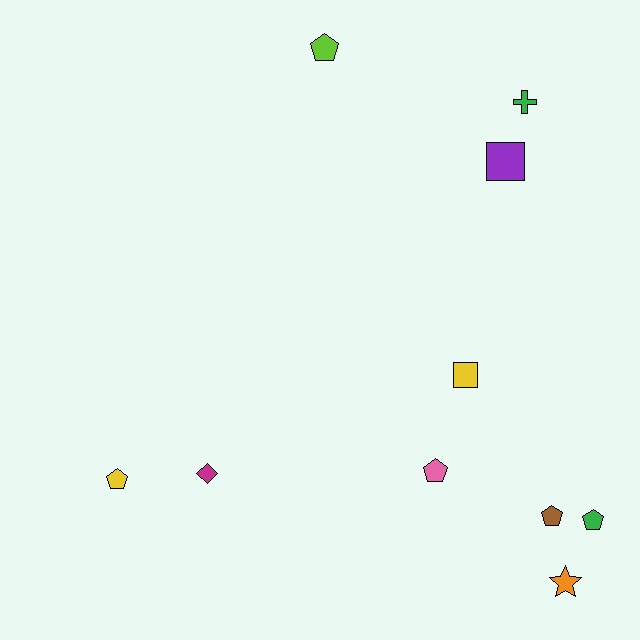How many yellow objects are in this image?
There are 2 yellow objects.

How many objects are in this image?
There are 10 objects.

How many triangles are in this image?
There are no triangles.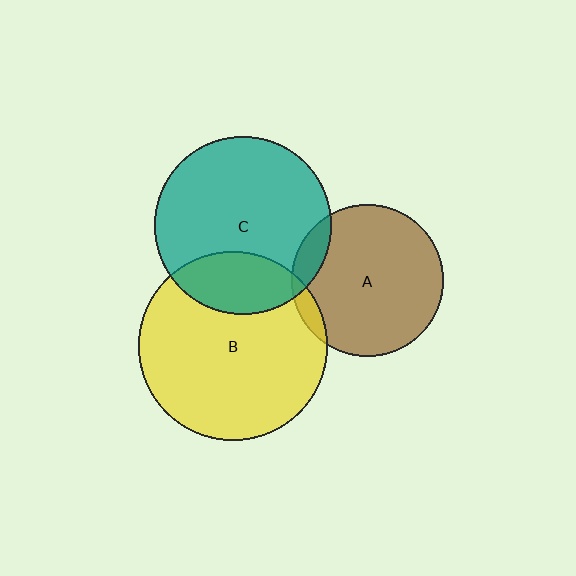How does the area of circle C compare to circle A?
Approximately 1.4 times.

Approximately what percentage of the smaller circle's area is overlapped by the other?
Approximately 10%.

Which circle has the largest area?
Circle B (yellow).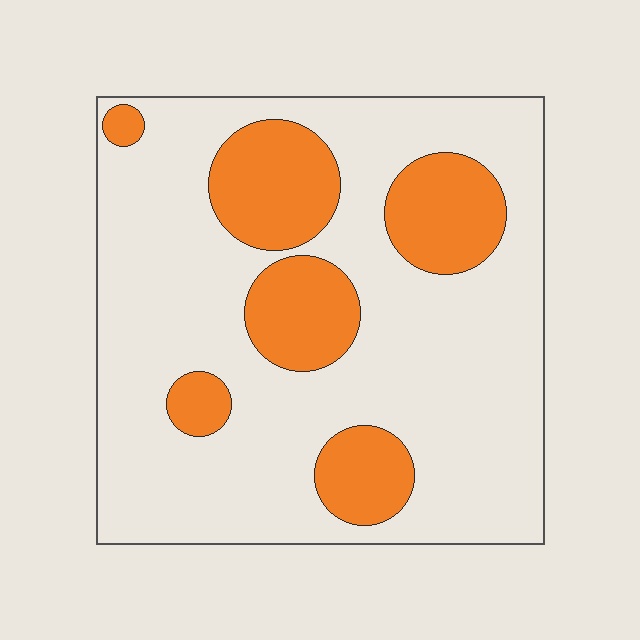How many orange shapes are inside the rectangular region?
6.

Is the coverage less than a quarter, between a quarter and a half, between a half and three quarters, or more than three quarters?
Less than a quarter.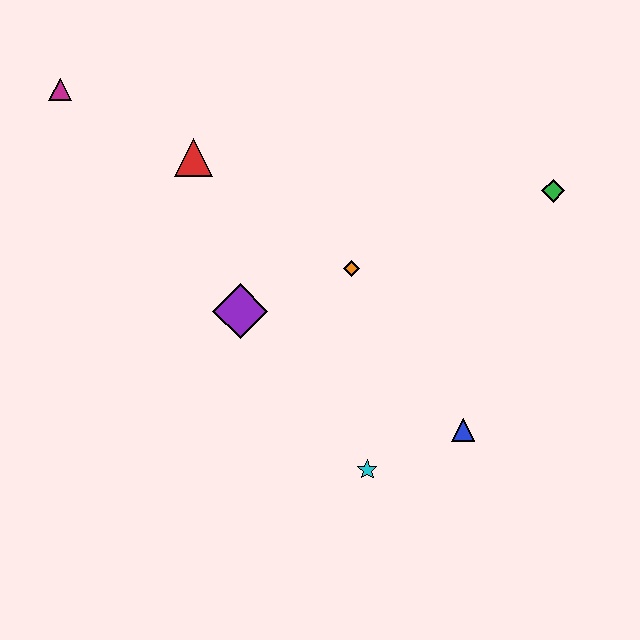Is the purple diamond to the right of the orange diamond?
No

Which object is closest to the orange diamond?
The purple diamond is closest to the orange diamond.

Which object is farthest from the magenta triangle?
The blue triangle is farthest from the magenta triangle.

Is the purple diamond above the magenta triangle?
No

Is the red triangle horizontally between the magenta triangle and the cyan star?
Yes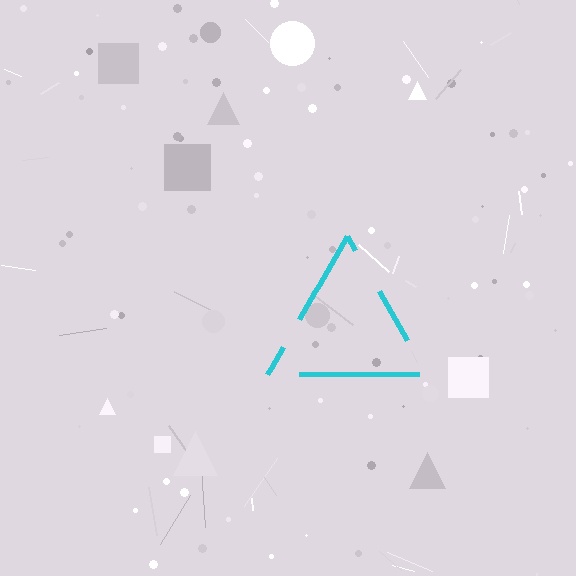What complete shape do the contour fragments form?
The contour fragments form a triangle.